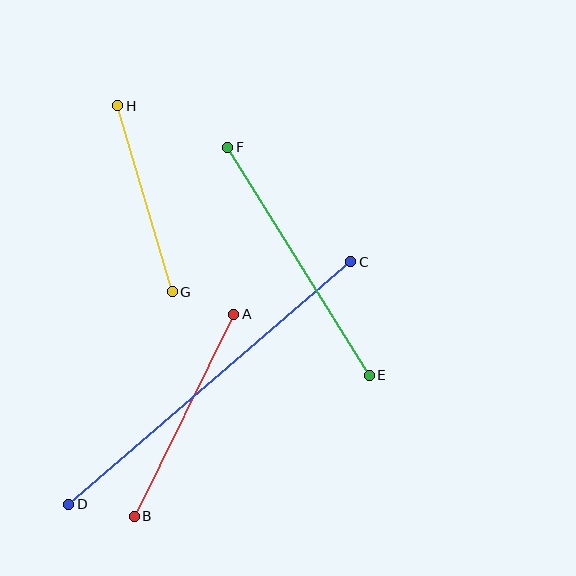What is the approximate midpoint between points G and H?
The midpoint is at approximately (145, 199) pixels.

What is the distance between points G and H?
The distance is approximately 194 pixels.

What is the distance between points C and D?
The distance is approximately 372 pixels.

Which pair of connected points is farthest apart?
Points C and D are farthest apart.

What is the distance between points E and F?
The distance is approximately 268 pixels.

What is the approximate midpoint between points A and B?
The midpoint is at approximately (184, 415) pixels.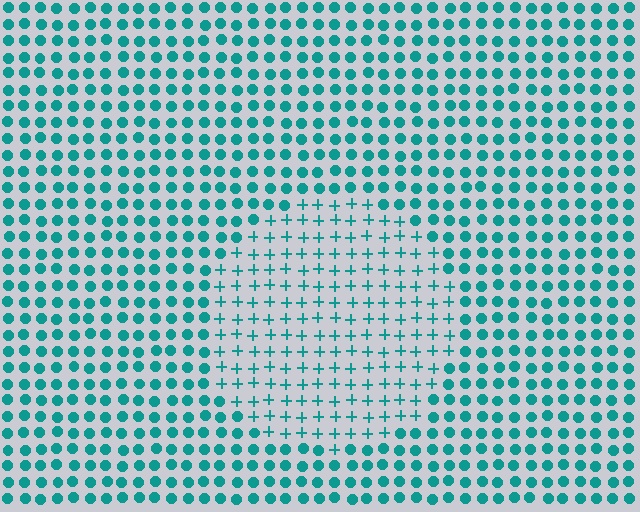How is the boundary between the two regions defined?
The boundary is defined by a change in element shape: plus signs inside vs. circles outside. All elements share the same color and spacing.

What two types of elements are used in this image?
The image uses plus signs inside the circle region and circles outside it.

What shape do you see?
I see a circle.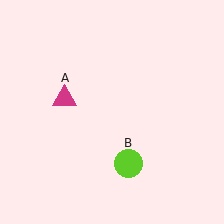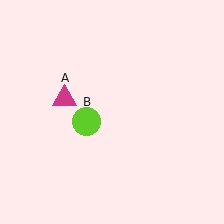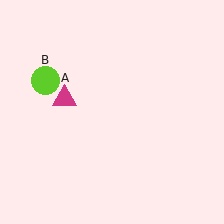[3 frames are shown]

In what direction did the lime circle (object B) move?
The lime circle (object B) moved up and to the left.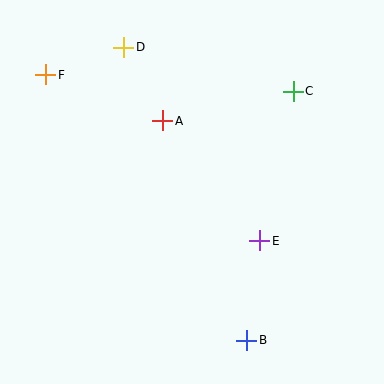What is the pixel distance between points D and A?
The distance between D and A is 83 pixels.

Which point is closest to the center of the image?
Point A at (163, 121) is closest to the center.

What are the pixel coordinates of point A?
Point A is at (163, 121).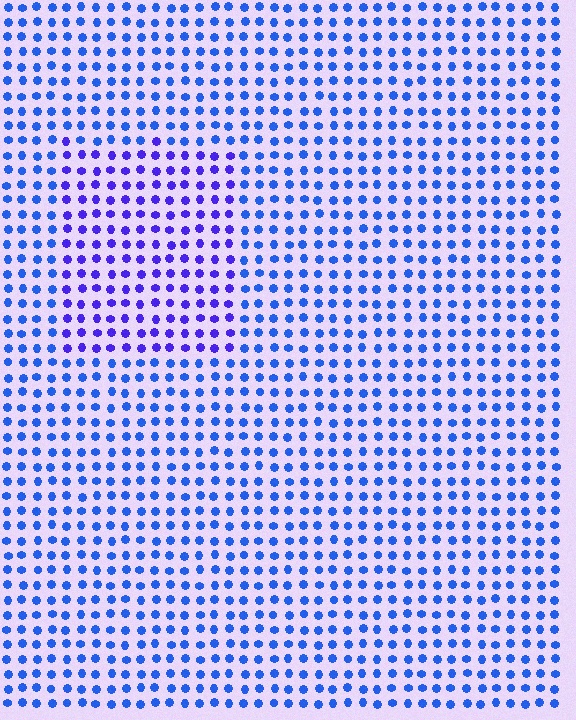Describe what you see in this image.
The image is filled with small blue elements in a uniform arrangement. A rectangle-shaped region is visible where the elements are tinted to a slightly different hue, forming a subtle color boundary.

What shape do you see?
I see a rectangle.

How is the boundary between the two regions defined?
The boundary is defined purely by a slight shift in hue (about 29 degrees). Spacing, size, and orientation are identical on both sides.